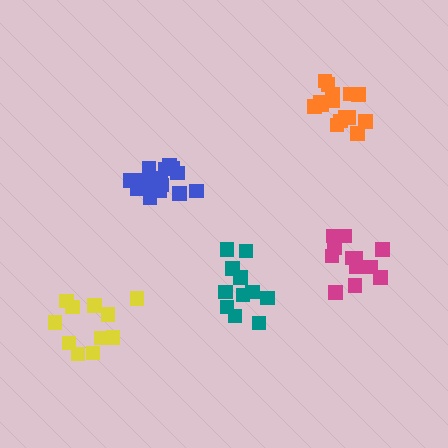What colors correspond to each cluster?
The clusters are colored: magenta, teal, orange, blue, yellow.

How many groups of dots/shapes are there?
There are 5 groups.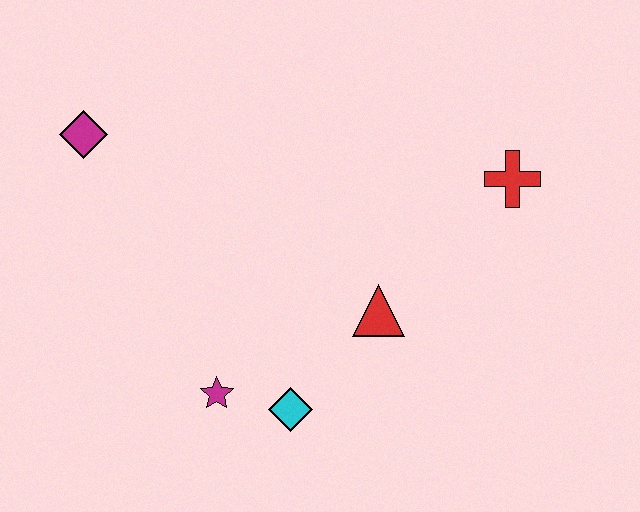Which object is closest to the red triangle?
The cyan diamond is closest to the red triangle.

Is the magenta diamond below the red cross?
No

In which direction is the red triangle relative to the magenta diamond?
The red triangle is to the right of the magenta diamond.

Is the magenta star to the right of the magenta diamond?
Yes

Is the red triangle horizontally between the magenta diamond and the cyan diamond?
No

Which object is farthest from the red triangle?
The magenta diamond is farthest from the red triangle.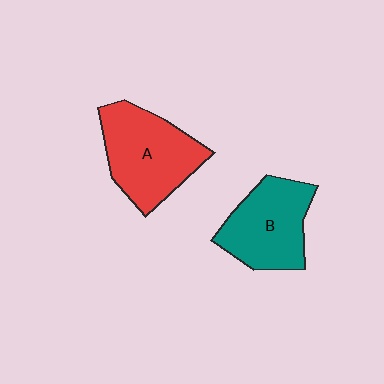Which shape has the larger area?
Shape A (red).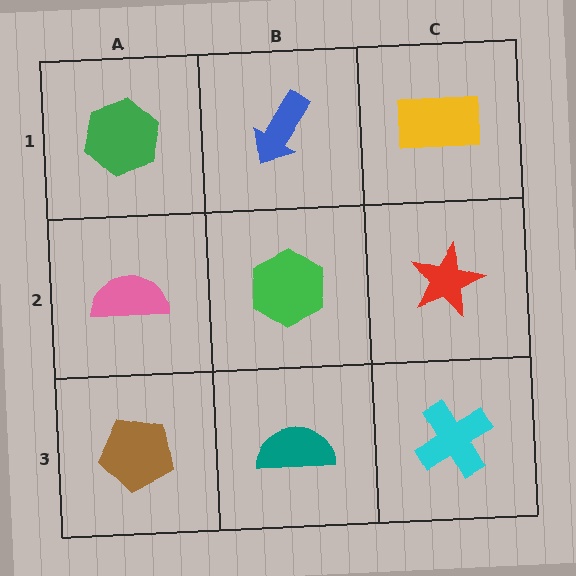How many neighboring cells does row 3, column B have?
3.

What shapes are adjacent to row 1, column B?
A green hexagon (row 2, column B), a green hexagon (row 1, column A), a yellow rectangle (row 1, column C).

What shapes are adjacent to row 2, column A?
A green hexagon (row 1, column A), a brown pentagon (row 3, column A), a green hexagon (row 2, column B).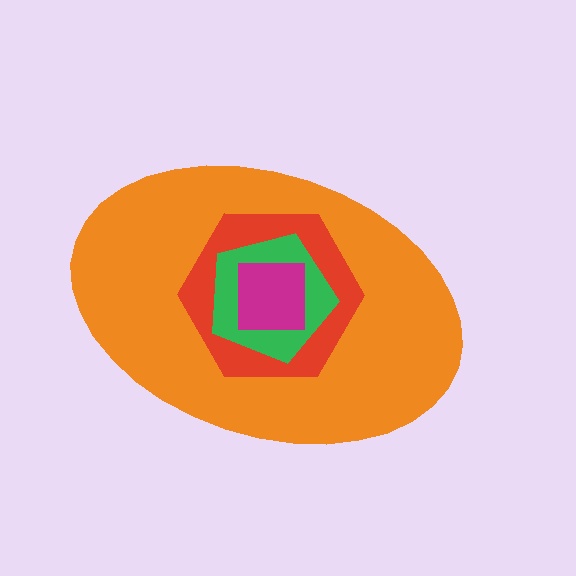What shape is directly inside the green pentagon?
The magenta square.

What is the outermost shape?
The orange ellipse.